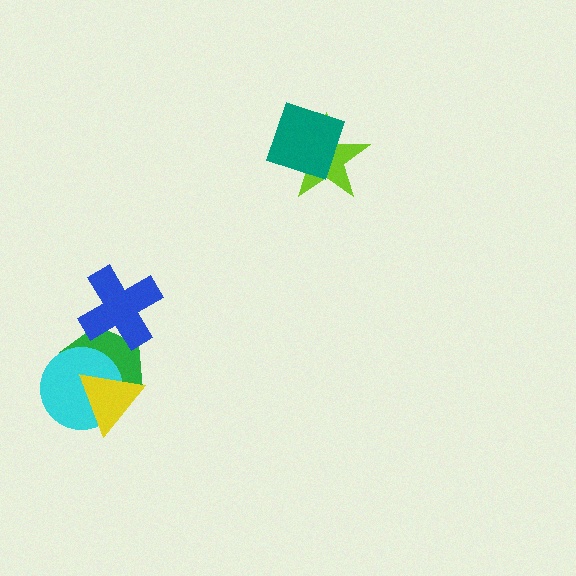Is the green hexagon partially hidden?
Yes, it is partially covered by another shape.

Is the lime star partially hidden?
Yes, it is partially covered by another shape.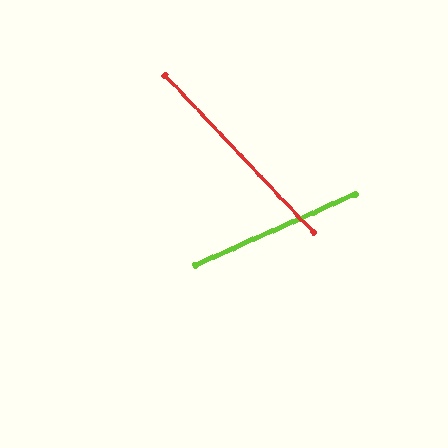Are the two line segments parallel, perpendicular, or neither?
Neither parallel nor perpendicular — they differ by about 71°.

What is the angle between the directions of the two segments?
Approximately 71 degrees.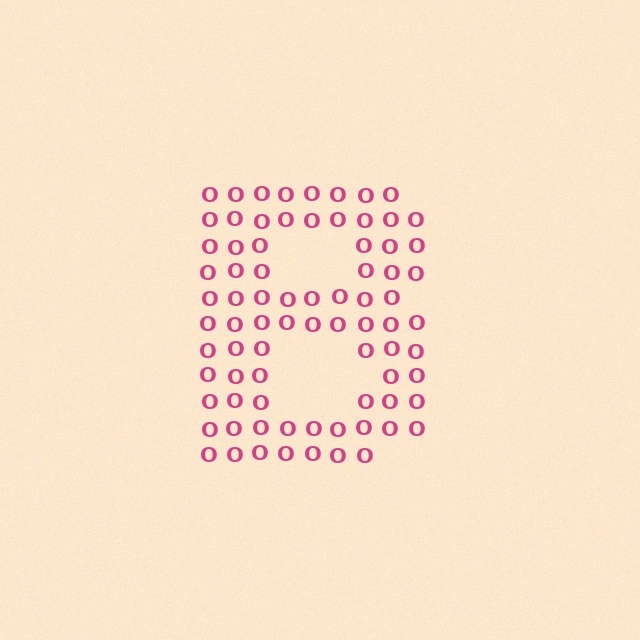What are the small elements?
The small elements are letter O's.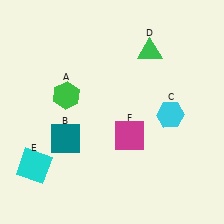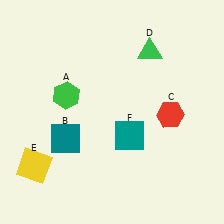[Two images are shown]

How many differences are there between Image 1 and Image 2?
There are 3 differences between the two images.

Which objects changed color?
C changed from cyan to red. E changed from cyan to yellow. F changed from magenta to teal.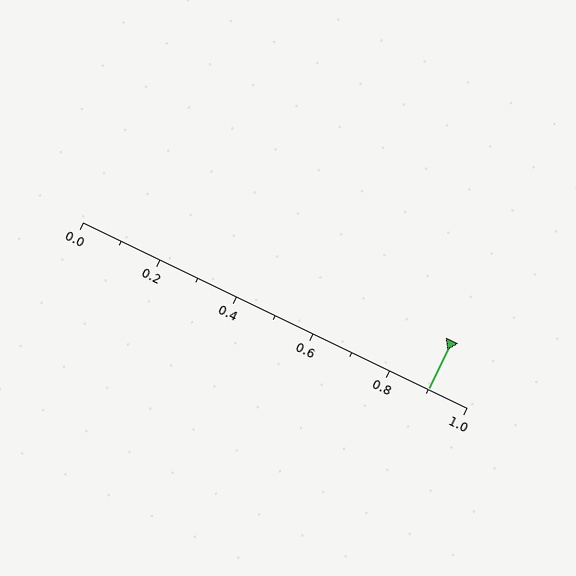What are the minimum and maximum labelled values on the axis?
The axis runs from 0.0 to 1.0.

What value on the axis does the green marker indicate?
The marker indicates approximately 0.9.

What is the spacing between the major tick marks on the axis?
The major ticks are spaced 0.2 apart.